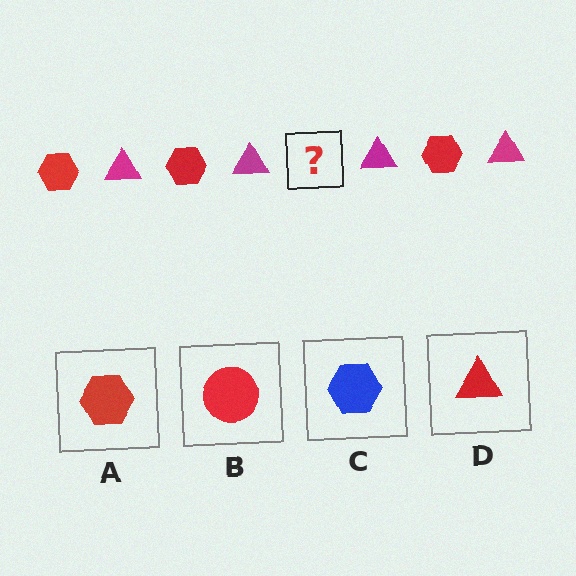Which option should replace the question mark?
Option A.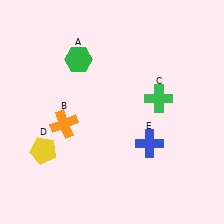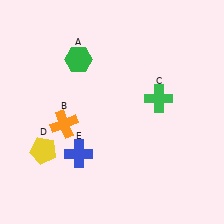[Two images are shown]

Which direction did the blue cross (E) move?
The blue cross (E) moved left.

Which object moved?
The blue cross (E) moved left.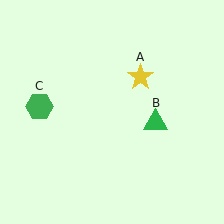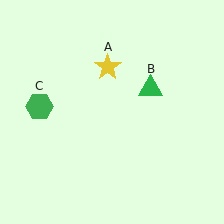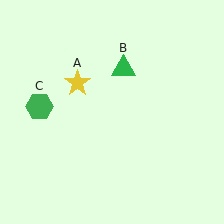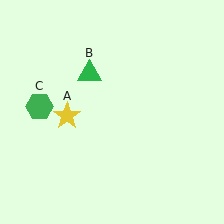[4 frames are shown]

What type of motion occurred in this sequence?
The yellow star (object A), green triangle (object B) rotated counterclockwise around the center of the scene.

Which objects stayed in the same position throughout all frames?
Green hexagon (object C) remained stationary.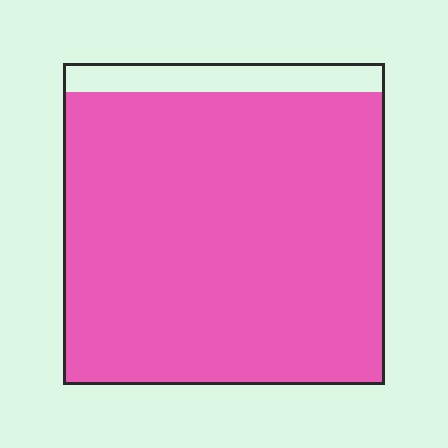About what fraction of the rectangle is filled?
About nine tenths (9/10).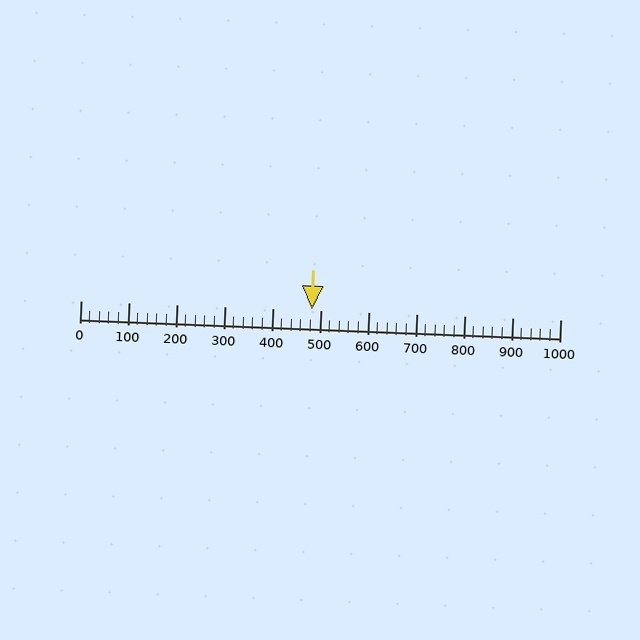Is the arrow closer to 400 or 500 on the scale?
The arrow is closer to 500.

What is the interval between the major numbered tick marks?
The major tick marks are spaced 100 units apart.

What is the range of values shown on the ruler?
The ruler shows values from 0 to 1000.